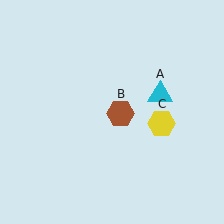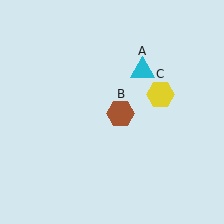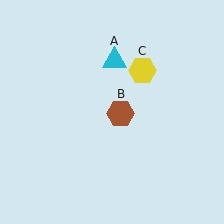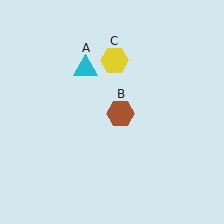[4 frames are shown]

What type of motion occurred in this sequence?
The cyan triangle (object A), yellow hexagon (object C) rotated counterclockwise around the center of the scene.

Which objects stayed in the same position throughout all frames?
Brown hexagon (object B) remained stationary.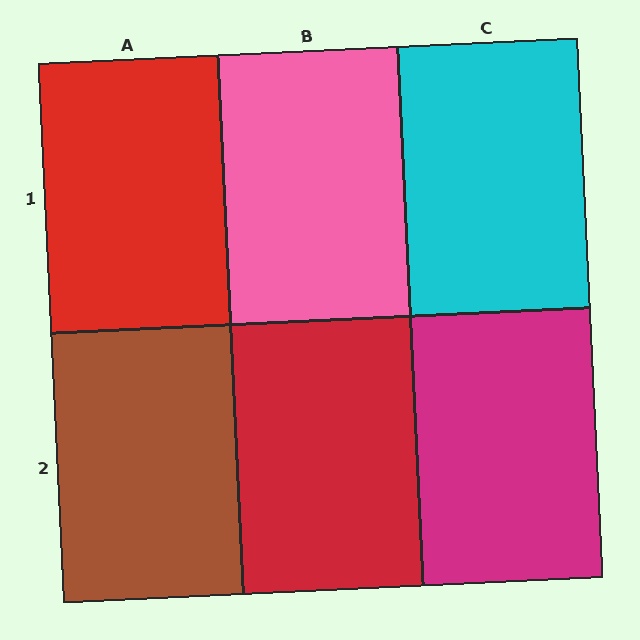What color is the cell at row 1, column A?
Red.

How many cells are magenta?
1 cell is magenta.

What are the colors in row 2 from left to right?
Brown, red, magenta.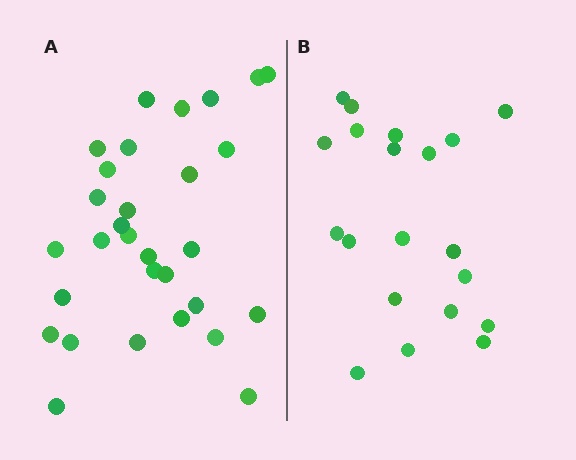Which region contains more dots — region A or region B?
Region A (the left region) has more dots.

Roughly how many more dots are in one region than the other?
Region A has roughly 10 or so more dots than region B.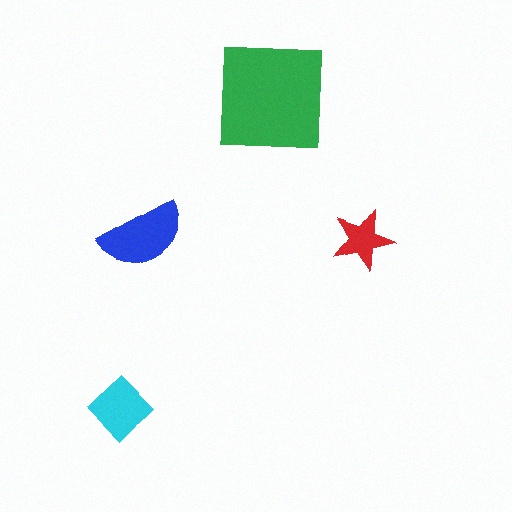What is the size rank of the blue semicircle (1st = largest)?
2nd.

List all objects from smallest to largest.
The red star, the cyan diamond, the blue semicircle, the green square.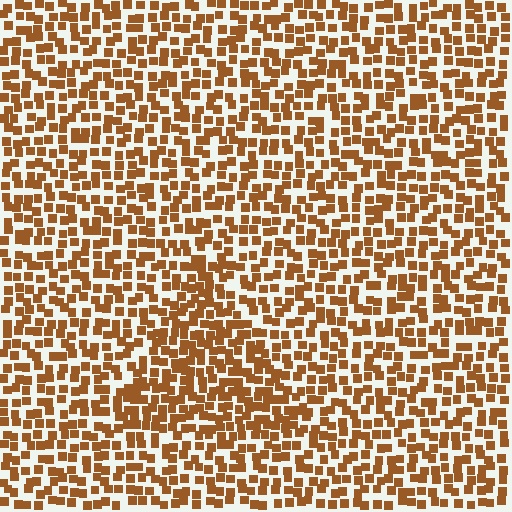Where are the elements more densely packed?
The elements are more densely packed inside the triangle boundary.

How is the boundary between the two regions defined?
The boundary is defined by a change in element density (approximately 1.4x ratio). All elements are the same color, size, and shape.